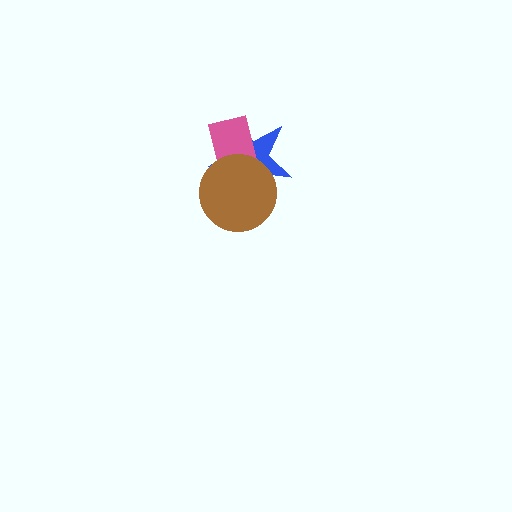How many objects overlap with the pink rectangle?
2 objects overlap with the pink rectangle.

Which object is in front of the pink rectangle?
The brown circle is in front of the pink rectangle.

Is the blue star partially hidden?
Yes, it is partially covered by another shape.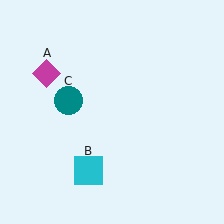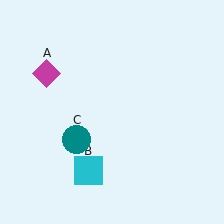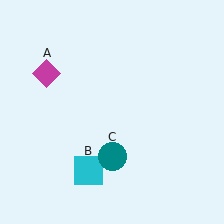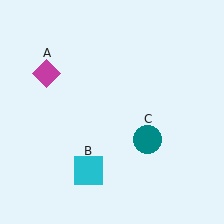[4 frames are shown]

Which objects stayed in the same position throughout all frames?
Magenta diamond (object A) and cyan square (object B) remained stationary.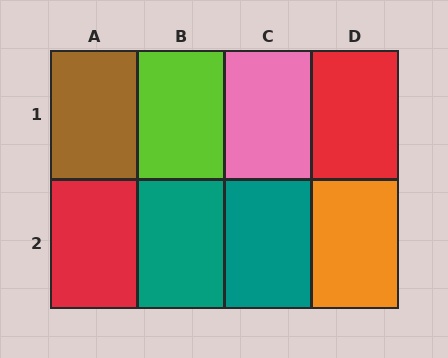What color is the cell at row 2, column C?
Teal.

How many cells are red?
2 cells are red.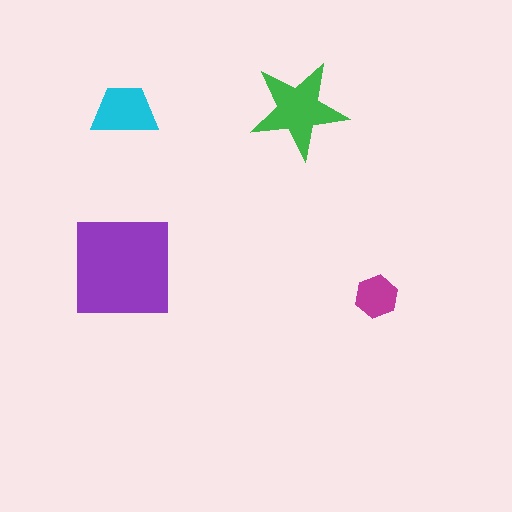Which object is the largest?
The purple square.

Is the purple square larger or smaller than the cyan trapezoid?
Larger.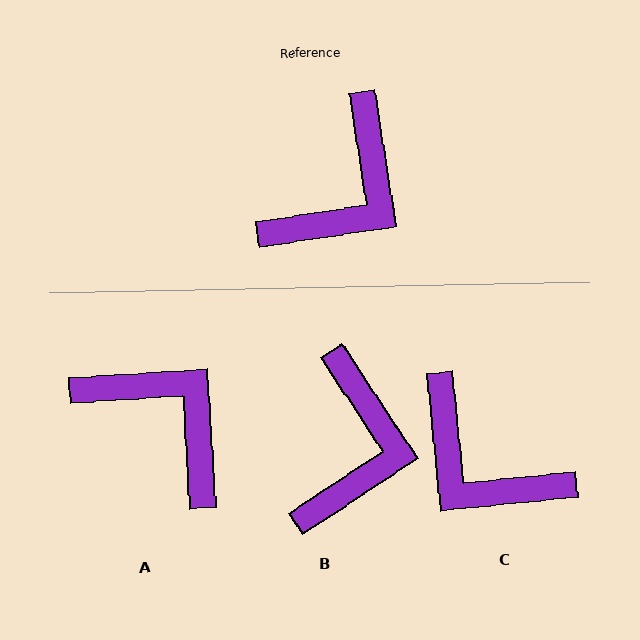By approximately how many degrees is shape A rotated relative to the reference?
Approximately 85 degrees counter-clockwise.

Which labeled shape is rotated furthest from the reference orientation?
C, about 93 degrees away.